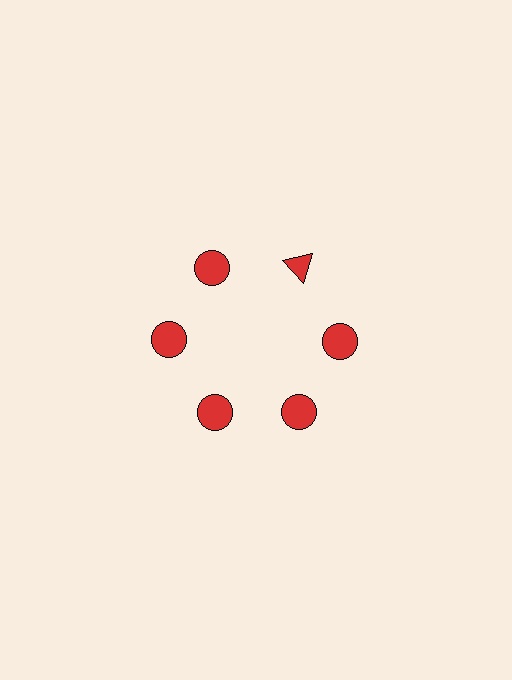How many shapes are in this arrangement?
There are 6 shapes arranged in a ring pattern.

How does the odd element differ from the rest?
It has a different shape: triangle instead of circle.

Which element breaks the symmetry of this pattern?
The red triangle at roughly the 1 o'clock position breaks the symmetry. All other shapes are red circles.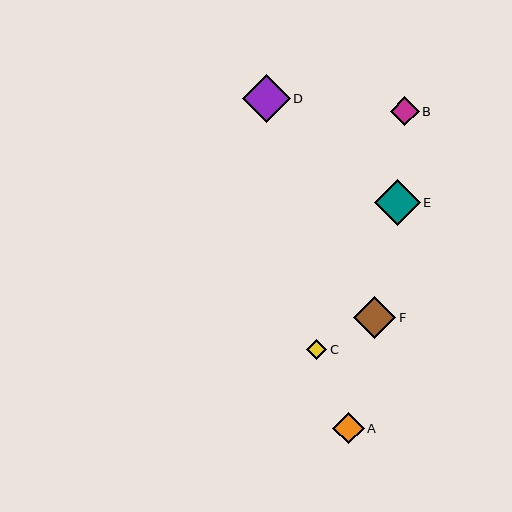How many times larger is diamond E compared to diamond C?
Diamond E is approximately 2.3 times the size of diamond C.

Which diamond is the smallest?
Diamond C is the smallest with a size of approximately 20 pixels.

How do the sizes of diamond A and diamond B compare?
Diamond A and diamond B are approximately the same size.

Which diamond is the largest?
Diamond D is the largest with a size of approximately 48 pixels.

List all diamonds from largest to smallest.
From largest to smallest: D, E, F, A, B, C.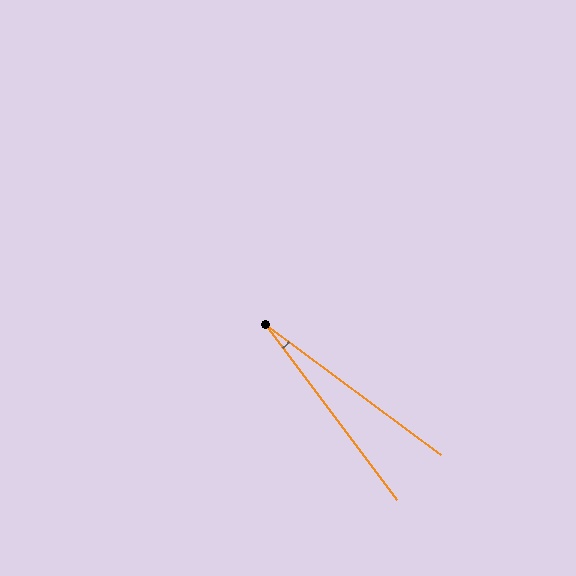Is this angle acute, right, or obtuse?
It is acute.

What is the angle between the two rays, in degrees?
Approximately 17 degrees.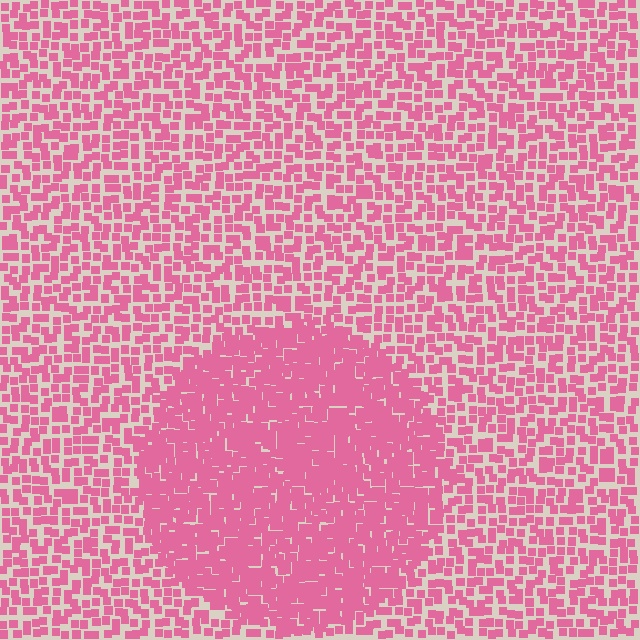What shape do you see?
I see a circle.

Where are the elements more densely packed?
The elements are more densely packed inside the circle boundary.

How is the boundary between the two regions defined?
The boundary is defined by a change in element density (approximately 1.9x ratio). All elements are the same color, size, and shape.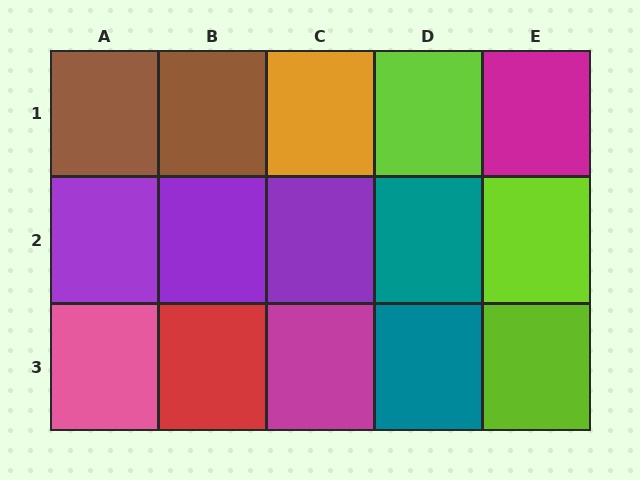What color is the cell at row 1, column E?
Magenta.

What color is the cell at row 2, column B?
Purple.